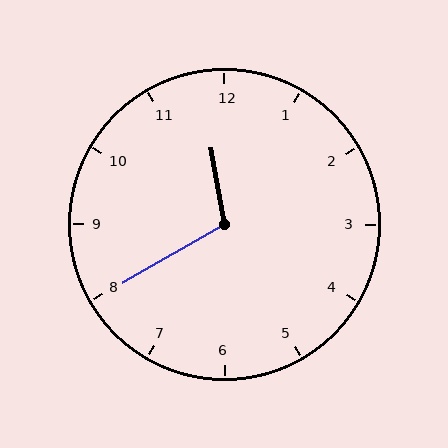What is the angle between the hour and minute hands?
Approximately 110 degrees.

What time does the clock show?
11:40.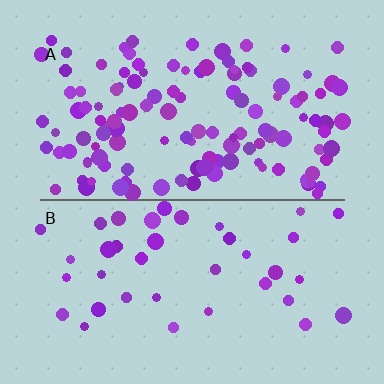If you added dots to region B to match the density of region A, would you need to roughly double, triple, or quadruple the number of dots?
Approximately triple.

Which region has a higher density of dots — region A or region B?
A (the top).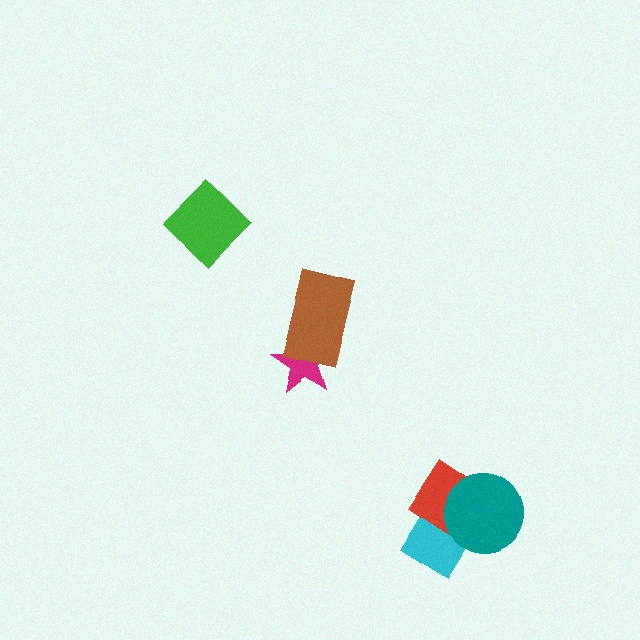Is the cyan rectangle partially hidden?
Yes, it is partially covered by another shape.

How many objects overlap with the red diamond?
2 objects overlap with the red diamond.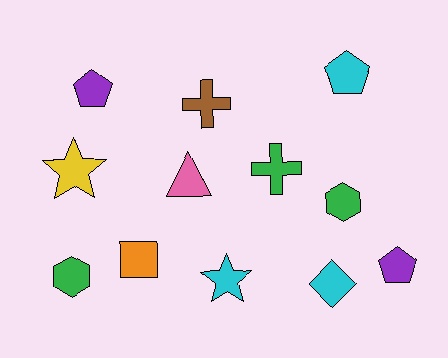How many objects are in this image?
There are 12 objects.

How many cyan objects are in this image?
There are 3 cyan objects.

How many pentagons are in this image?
There are 3 pentagons.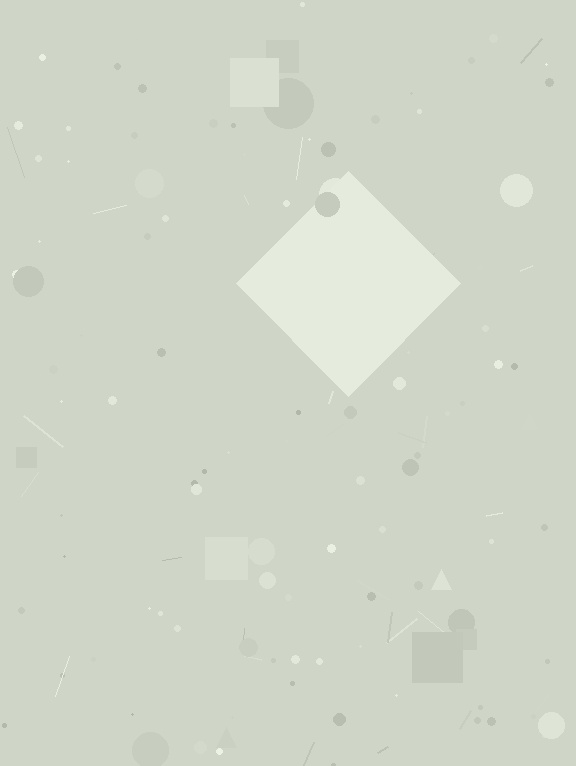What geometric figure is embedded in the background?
A diamond is embedded in the background.